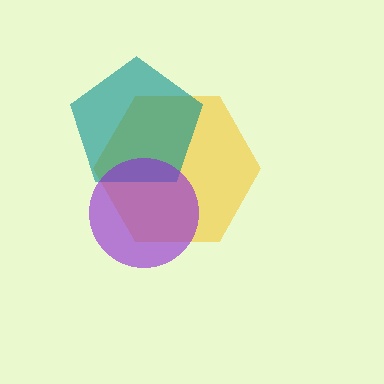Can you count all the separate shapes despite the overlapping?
Yes, there are 3 separate shapes.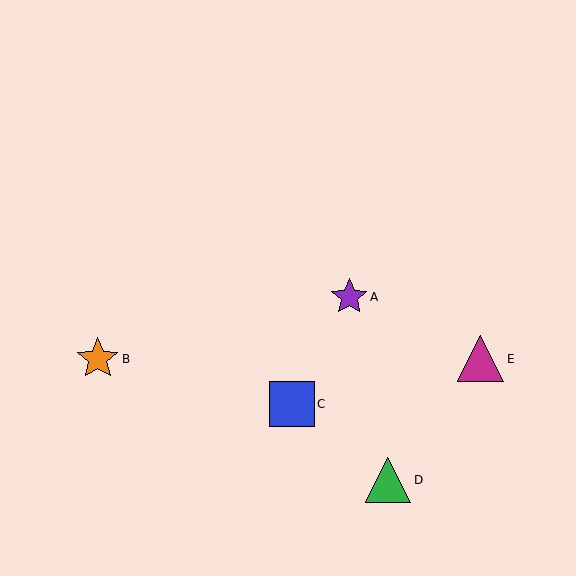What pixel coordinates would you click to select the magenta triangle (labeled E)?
Click at (481, 359) to select the magenta triangle E.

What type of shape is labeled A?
Shape A is a purple star.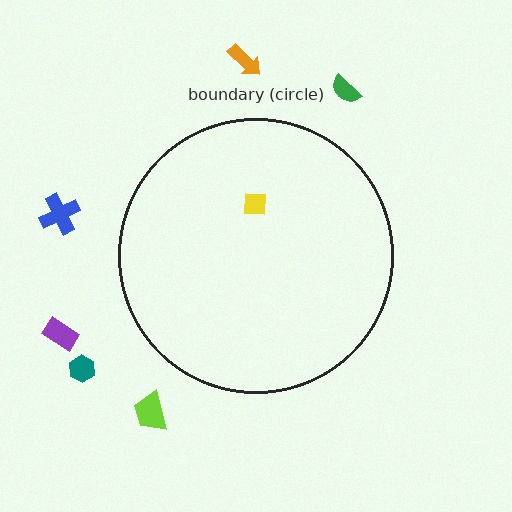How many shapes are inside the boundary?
1 inside, 6 outside.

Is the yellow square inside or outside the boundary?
Inside.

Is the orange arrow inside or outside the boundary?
Outside.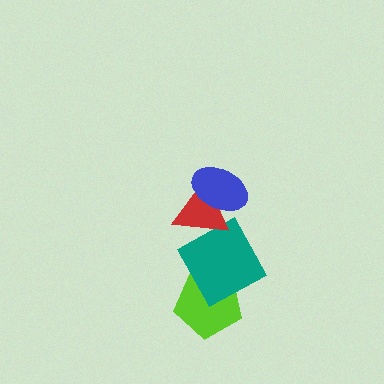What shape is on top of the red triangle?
The blue ellipse is on top of the red triangle.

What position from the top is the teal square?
The teal square is 3rd from the top.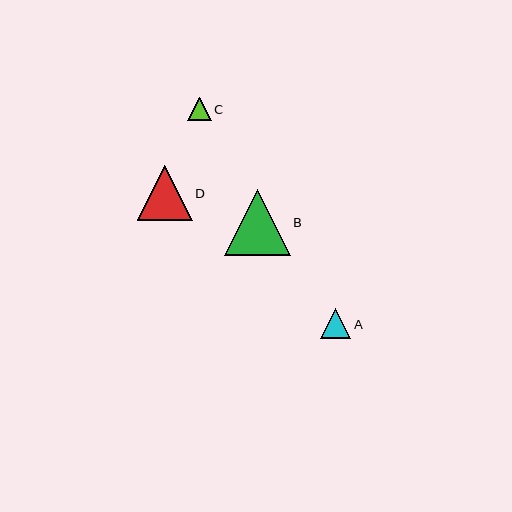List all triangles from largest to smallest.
From largest to smallest: B, D, A, C.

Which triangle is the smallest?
Triangle C is the smallest with a size of approximately 24 pixels.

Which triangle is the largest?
Triangle B is the largest with a size of approximately 66 pixels.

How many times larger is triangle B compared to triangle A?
Triangle B is approximately 2.2 times the size of triangle A.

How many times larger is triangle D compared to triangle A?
Triangle D is approximately 1.8 times the size of triangle A.